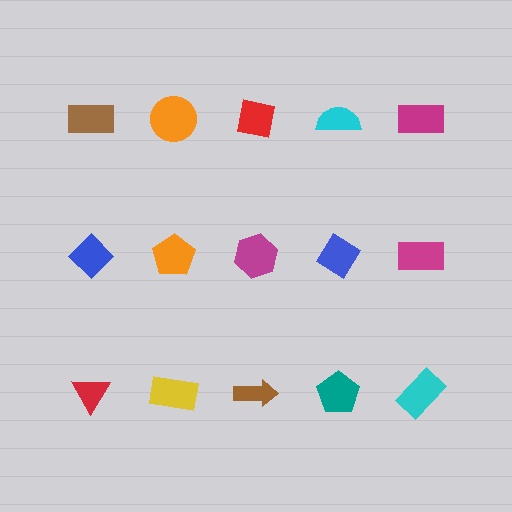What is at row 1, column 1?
A brown rectangle.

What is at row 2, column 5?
A magenta rectangle.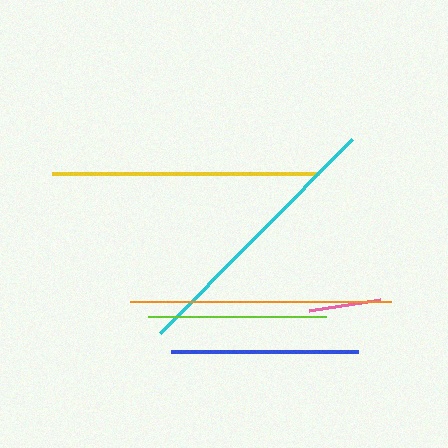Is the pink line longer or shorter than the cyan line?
The cyan line is longer than the pink line.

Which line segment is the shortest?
The pink line is the shortest at approximately 72 pixels.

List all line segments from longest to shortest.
From longest to shortest: cyan, yellow, orange, blue, lime, pink.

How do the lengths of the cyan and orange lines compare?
The cyan and orange lines are approximately the same length.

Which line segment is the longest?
The cyan line is the longest at approximately 273 pixels.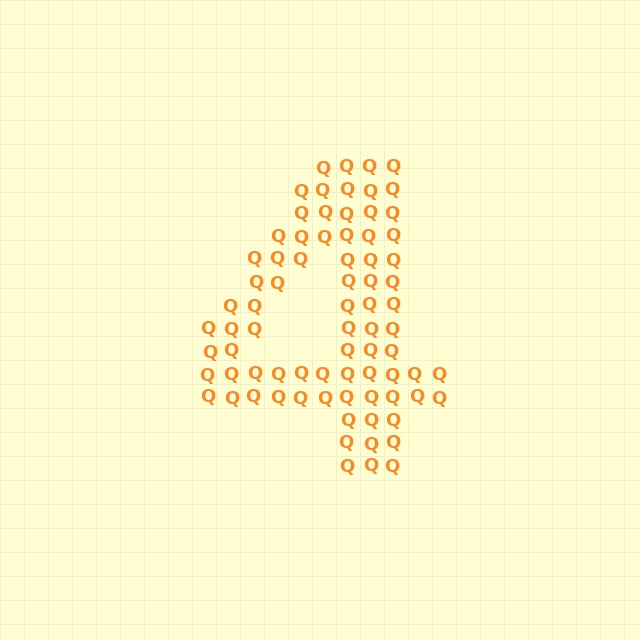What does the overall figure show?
The overall figure shows the digit 4.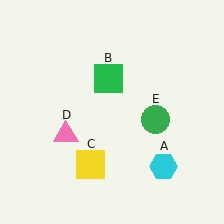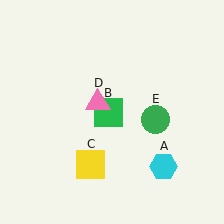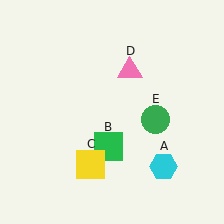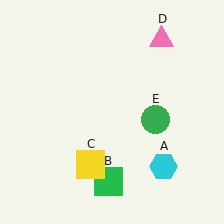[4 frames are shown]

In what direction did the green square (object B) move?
The green square (object B) moved down.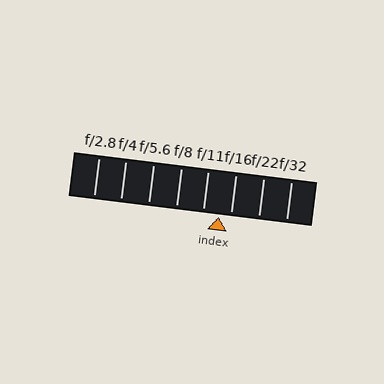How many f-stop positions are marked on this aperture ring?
There are 8 f-stop positions marked.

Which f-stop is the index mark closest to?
The index mark is closest to f/16.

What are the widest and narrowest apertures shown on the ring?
The widest aperture shown is f/2.8 and the narrowest is f/32.